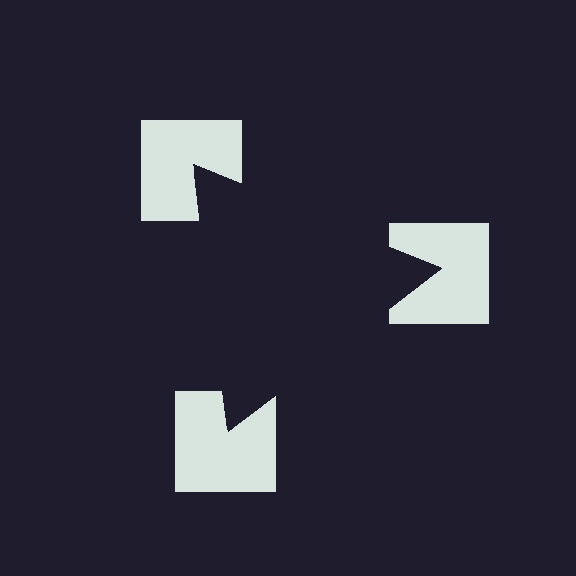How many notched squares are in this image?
There are 3 — one at each vertex of the illusory triangle.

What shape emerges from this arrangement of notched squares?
An illusory triangle — its edges are inferred from the aligned wedge cuts in the notched squares, not physically drawn.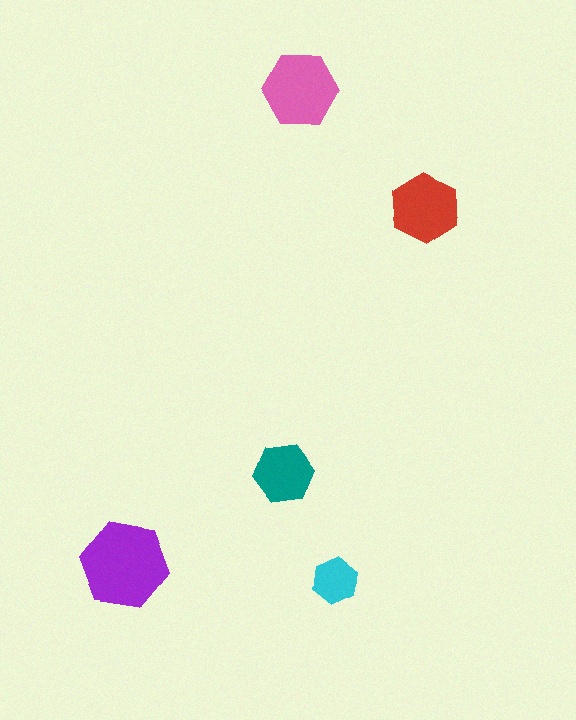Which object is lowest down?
The cyan hexagon is bottommost.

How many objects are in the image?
There are 5 objects in the image.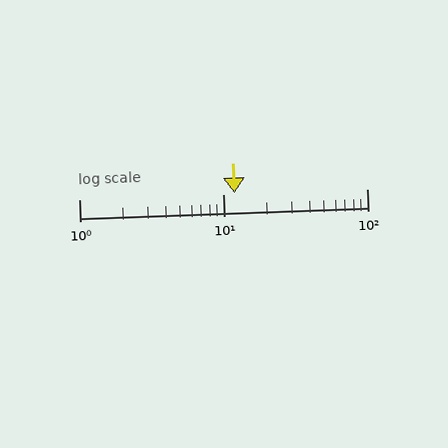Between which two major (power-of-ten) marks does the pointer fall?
The pointer is between 10 and 100.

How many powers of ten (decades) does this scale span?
The scale spans 2 decades, from 1 to 100.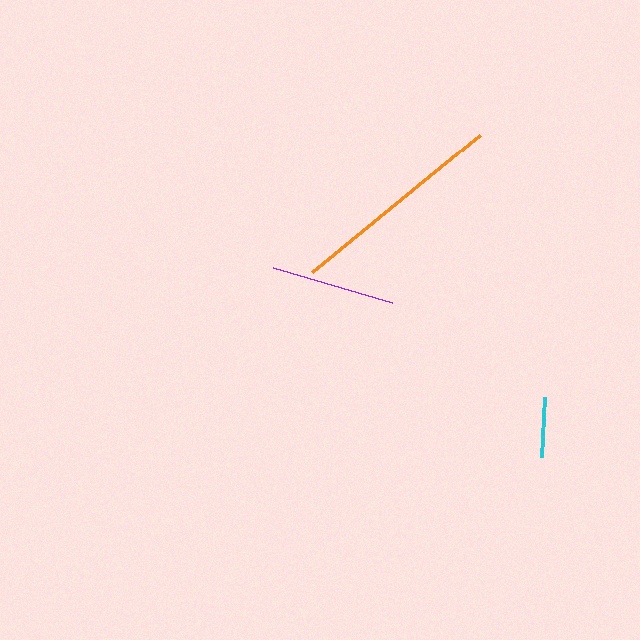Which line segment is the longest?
The orange line is the longest at approximately 215 pixels.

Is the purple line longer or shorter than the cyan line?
The purple line is longer than the cyan line.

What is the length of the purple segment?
The purple segment is approximately 123 pixels long.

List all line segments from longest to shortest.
From longest to shortest: orange, purple, cyan.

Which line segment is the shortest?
The cyan line is the shortest at approximately 60 pixels.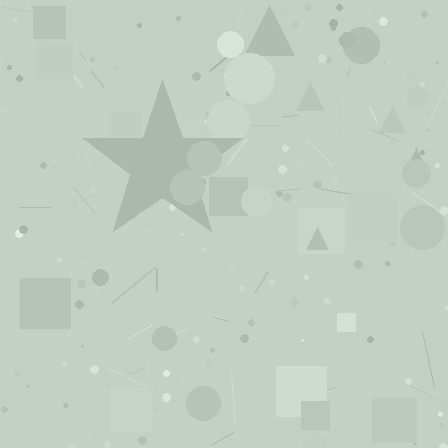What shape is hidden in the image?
A star is hidden in the image.